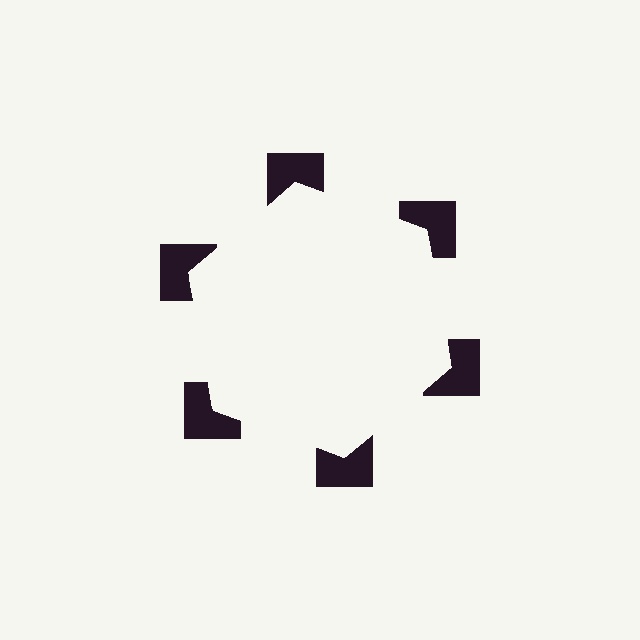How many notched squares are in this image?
There are 6 — one at each vertex of the illusory hexagon.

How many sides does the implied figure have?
6 sides.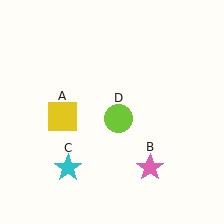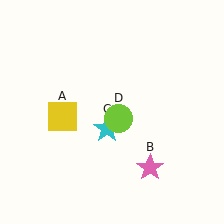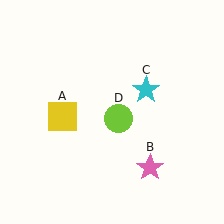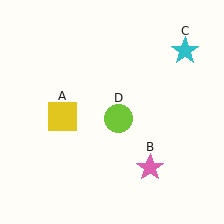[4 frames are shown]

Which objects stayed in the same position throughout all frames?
Yellow square (object A) and pink star (object B) and lime circle (object D) remained stationary.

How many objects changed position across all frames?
1 object changed position: cyan star (object C).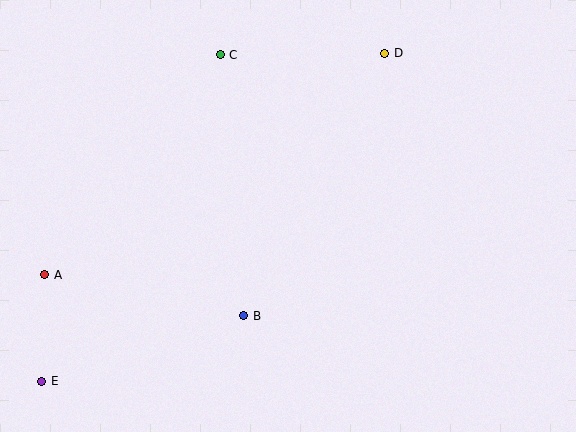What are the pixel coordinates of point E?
Point E is at (42, 381).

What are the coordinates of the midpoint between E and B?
The midpoint between E and B is at (143, 349).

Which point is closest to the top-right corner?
Point D is closest to the top-right corner.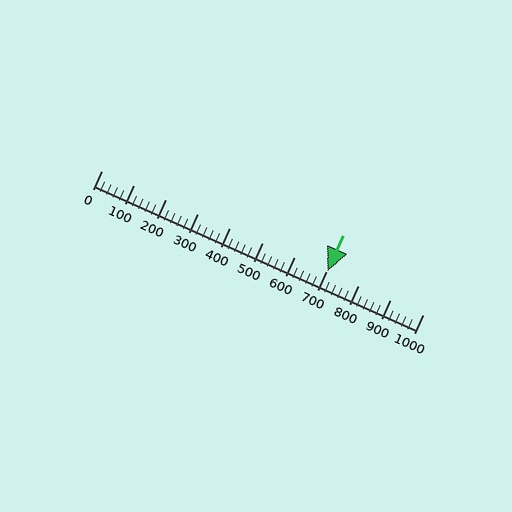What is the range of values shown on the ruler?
The ruler shows values from 0 to 1000.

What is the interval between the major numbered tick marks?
The major tick marks are spaced 100 units apart.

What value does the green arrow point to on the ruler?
The green arrow points to approximately 704.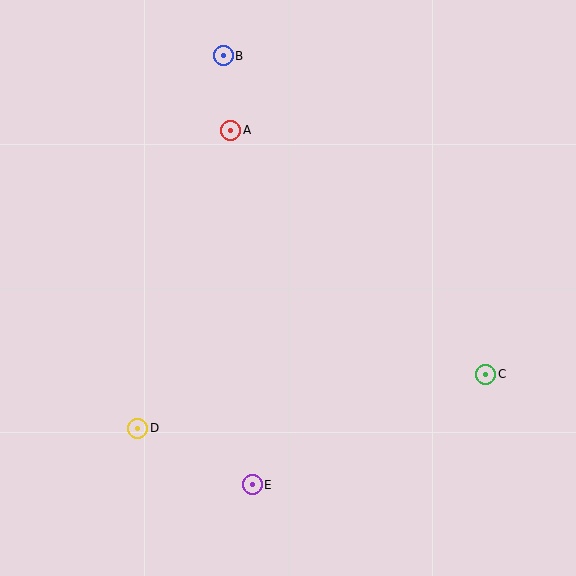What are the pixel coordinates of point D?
Point D is at (138, 428).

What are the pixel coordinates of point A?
Point A is at (231, 130).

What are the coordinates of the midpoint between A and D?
The midpoint between A and D is at (184, 279).